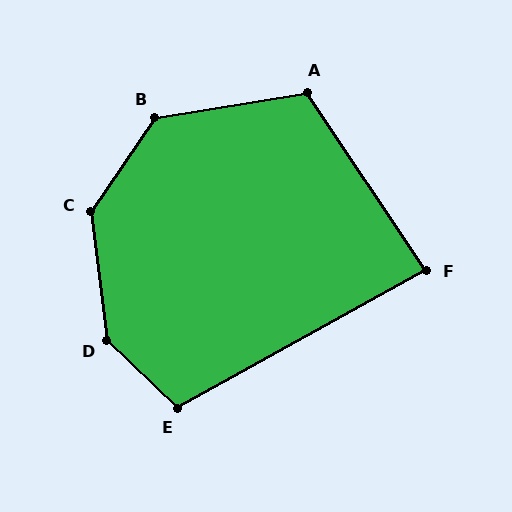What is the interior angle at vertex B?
Approximately 134 degrees (obtuse).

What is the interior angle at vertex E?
Approximately 107 degrees (obtuse).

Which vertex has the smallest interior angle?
F, at approximately 85 degrees.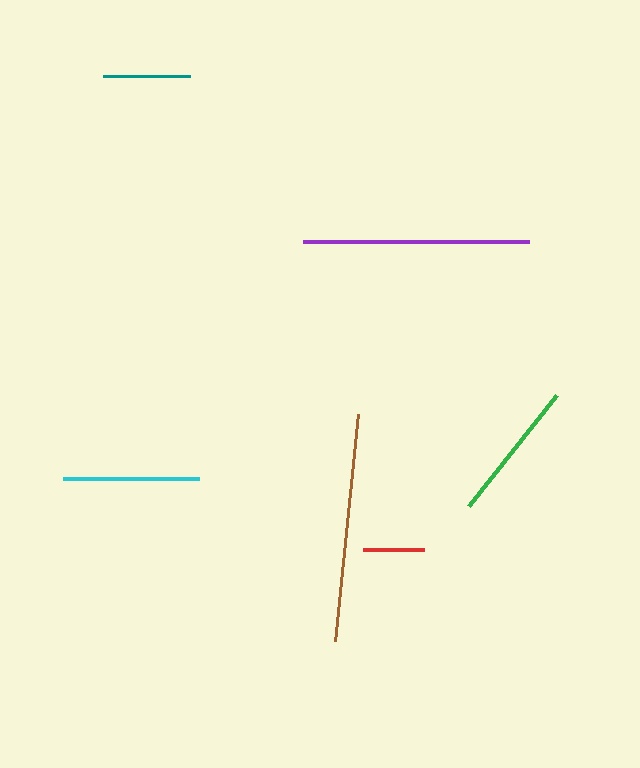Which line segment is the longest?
The brown line is the longest at approximately 228 pixels.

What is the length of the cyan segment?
The cyan segment is approximately 135 pixels long.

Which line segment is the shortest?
The red line is the shortest at approximately 61 pixels.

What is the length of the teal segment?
The teal segment is approximately 87 pixels long.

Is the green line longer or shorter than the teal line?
The green line is longer than the teal line.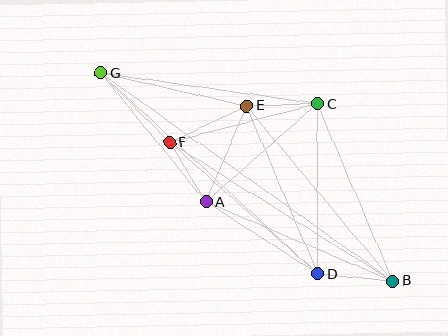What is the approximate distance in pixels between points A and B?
The distance between A and B is approximately 203 pixels.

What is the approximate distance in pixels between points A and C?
The distance between A and C is approximately 149 pixels.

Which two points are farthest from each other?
Points B and G are farthest from each other.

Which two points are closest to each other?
Points A and F are closest to each other.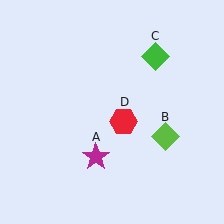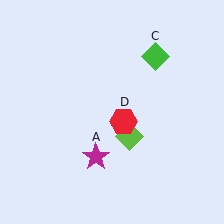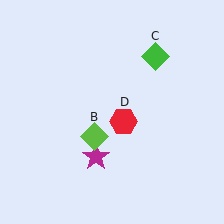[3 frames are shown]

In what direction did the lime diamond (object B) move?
The lime diamond (object B) moved left.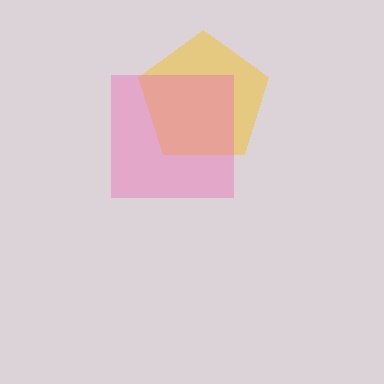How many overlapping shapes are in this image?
There are 2 overlapping shapes in the image.